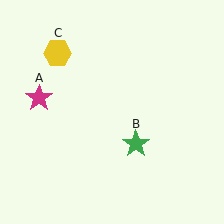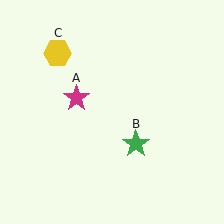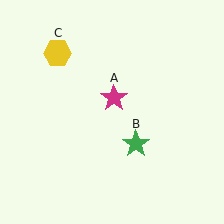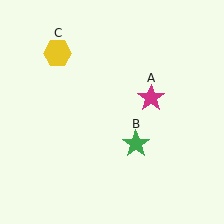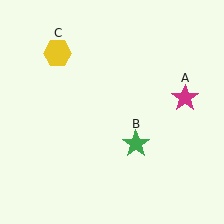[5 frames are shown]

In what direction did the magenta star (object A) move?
The magenta star (object A) moved right.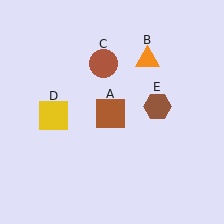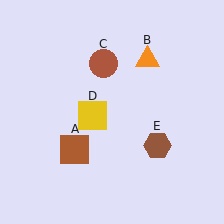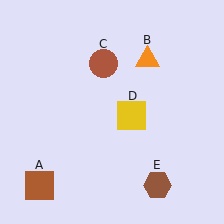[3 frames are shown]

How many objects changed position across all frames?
3 objects changed position: brown square (object A), yellow square (object D), brown hexagon (object E).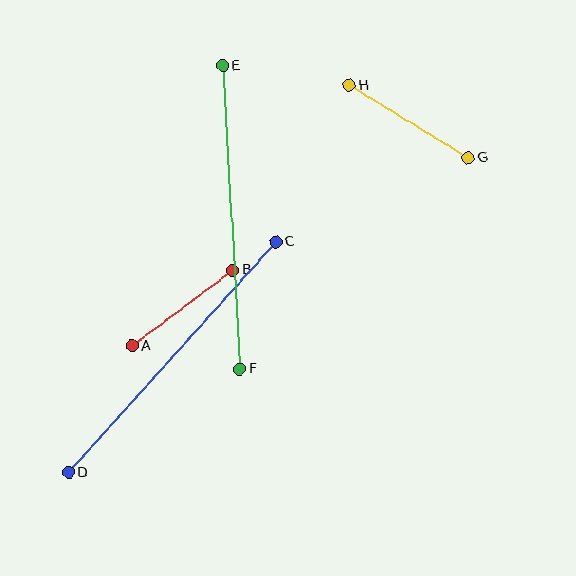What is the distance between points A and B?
The distance is approximately 126 pixels.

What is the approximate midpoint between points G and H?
The midpoint is at approximately (409, 122) pixels.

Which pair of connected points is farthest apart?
Points C and D are farthest apart.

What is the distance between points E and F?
The distance is approximately 304 pixels.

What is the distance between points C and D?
The distance is approximately 310 pixels.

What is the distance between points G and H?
The distance is approximately 140 pixels.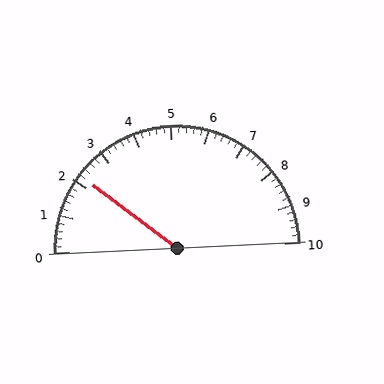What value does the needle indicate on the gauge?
The needle indicates approximately 2.2.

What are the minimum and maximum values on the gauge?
The gauge ranges from 0 to 10.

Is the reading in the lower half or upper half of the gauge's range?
The reading is in the lower half of the range (0 to 10).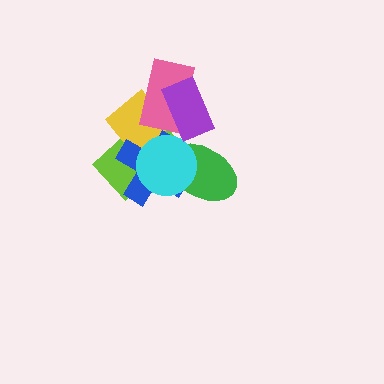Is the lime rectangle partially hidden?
Yes, it is partially covered by another shape.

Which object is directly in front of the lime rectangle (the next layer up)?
The yellow diamond is directly in front of the lime rectangle.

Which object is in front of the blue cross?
The cyan circle is in front of the blue cross.